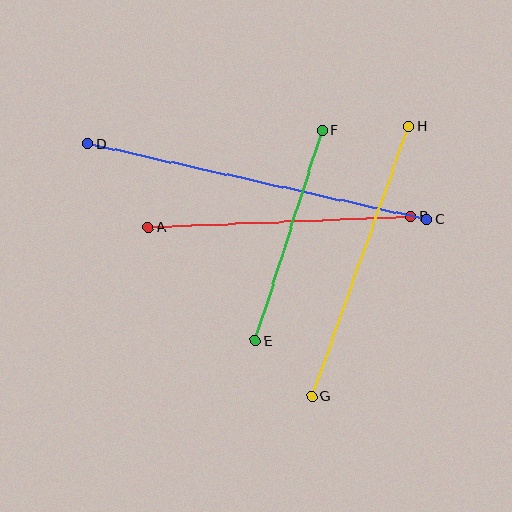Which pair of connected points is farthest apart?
Points C and D are farthest apart.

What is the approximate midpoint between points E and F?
The midpoint is at approximately (289, 236) pixels.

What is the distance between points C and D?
The distance is approximately 348 pixels.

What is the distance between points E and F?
The distance is approximately 221 pixels.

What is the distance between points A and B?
The distance is approximately 263 pixels.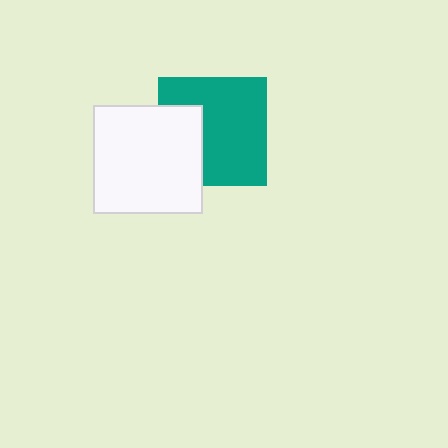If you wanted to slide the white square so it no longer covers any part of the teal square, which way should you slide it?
Slide it left — that is the most direct way to separate the two shapes.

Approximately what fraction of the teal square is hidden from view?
Roughly 31% of the teal square is hidden behind the white square.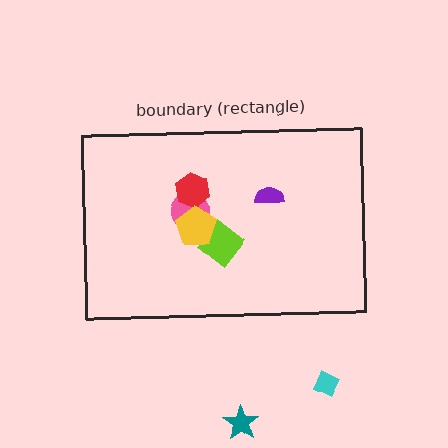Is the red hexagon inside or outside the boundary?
Inside.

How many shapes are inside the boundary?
5 inside, 2 outside.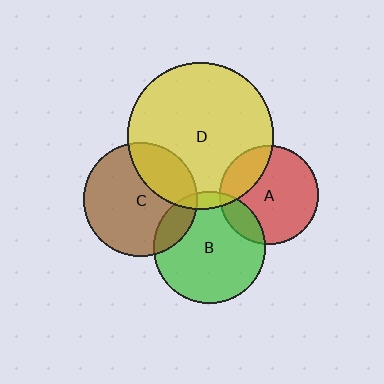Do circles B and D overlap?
Yes.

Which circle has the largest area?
Circle D (yellow).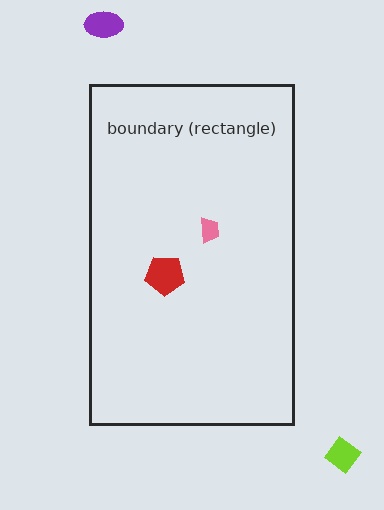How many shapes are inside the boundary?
2 inside, 2 outside.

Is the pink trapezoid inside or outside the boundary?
Inside.